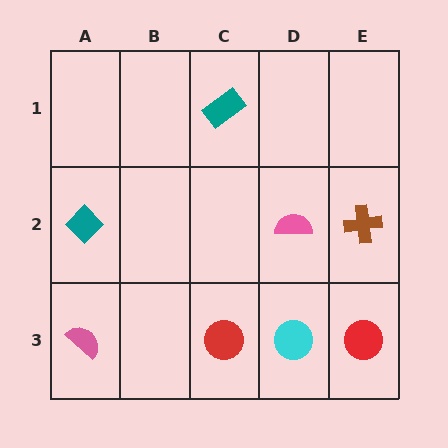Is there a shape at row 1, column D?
No, that cell is empty.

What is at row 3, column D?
A cyan circle.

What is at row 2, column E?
A brown cross.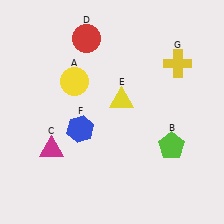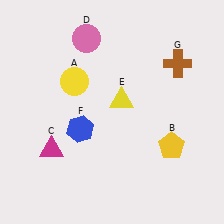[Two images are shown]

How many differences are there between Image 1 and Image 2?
There are 3 differences between the two images.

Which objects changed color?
B changed from lime to yellow. D changed from red to pink. G changed from yellow to brown.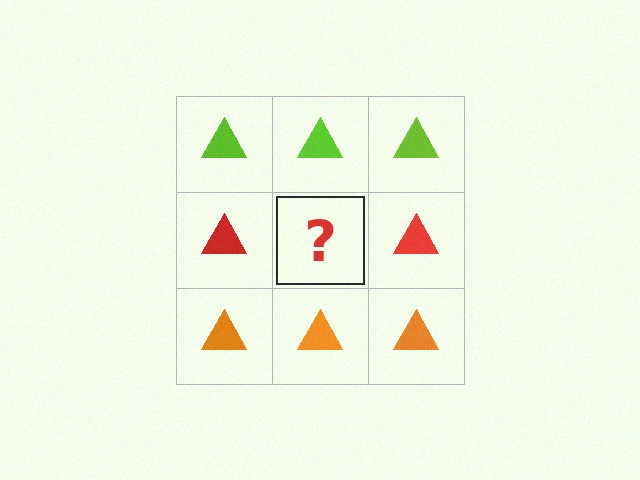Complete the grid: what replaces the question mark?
The question mark should be replaced with a red triangle.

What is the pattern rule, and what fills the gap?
The rule is that each row has a consistent color. The gap should be filled with a red triangle.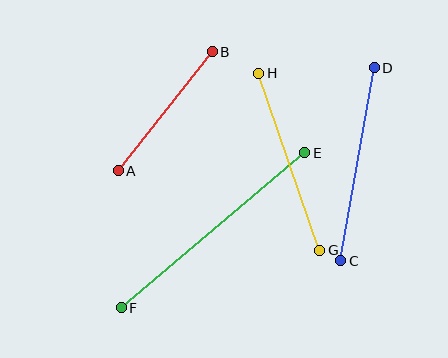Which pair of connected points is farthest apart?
Points E and F are farthest apart.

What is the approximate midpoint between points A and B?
The midpoint is at approximately (165, 111) pixels.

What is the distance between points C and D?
The distance is approximately 196 pixels.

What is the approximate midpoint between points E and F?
The midpoint is at approximately (213, 230) pixels.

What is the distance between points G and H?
The distance is approximately 187 pixels.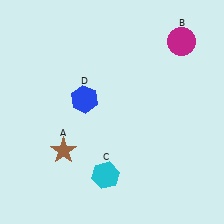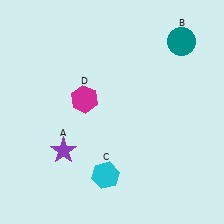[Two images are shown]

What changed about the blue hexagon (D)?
In Image 1, D is blue. In Image 2, it changed to magenta.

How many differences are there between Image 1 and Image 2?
There are 3 differences between the two images.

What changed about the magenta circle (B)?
In Image 1, B is magenta. In Image 2, it changed to teal.